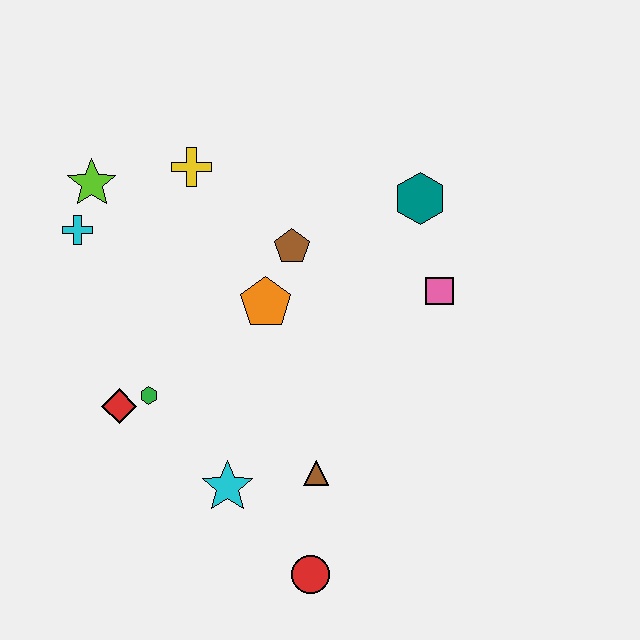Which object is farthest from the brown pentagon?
The red circle is farthest from the brown pentagon.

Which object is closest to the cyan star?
The brown triangle is closest to the cyan star.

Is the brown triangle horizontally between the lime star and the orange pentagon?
No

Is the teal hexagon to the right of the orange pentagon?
Yes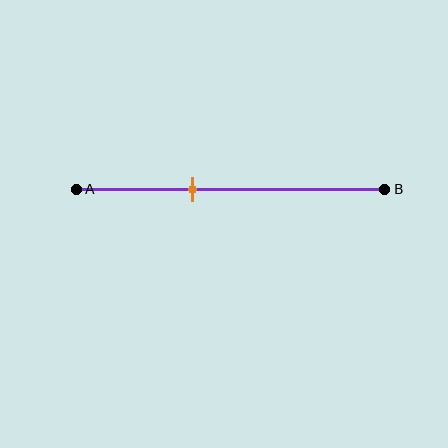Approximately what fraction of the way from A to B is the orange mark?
The orange mark is approximately 40% of the way from A to B.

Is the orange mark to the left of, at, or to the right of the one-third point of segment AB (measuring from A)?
The orange mark is to the right of the one-third point of segment AB.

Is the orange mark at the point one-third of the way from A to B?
No, the mark is at about 40% from A, not at the 33% one-third point.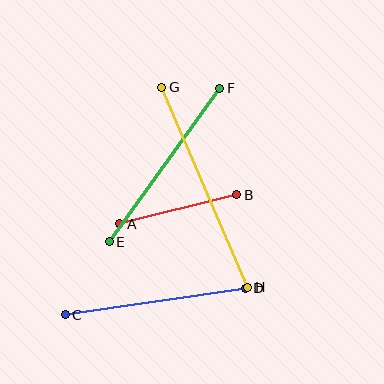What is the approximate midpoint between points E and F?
The midpoint is at approximately (164, 165) pixels.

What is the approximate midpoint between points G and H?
The midpoint is at approximately (205, 187) pixels.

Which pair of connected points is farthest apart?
Points G and H are farthest apart.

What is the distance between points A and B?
The distance is approximately 121 pixels.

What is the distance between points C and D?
The distance is approximately 183 pixels.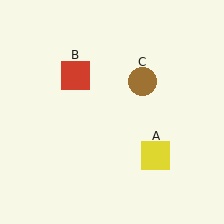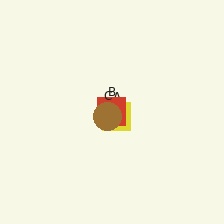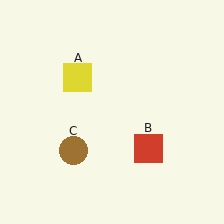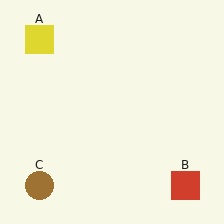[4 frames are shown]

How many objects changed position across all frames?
3 objects changed position: yellow square (object A), red square (object B), brown circle (object C).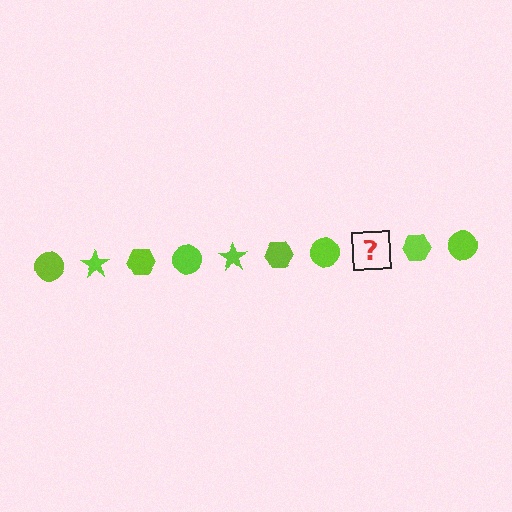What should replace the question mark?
The question mark should be replaced with a lime star.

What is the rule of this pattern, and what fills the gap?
The rule is that the pattern cycles through circle, star, hexagon shapes in lime. The gap should be filled with a lime star.